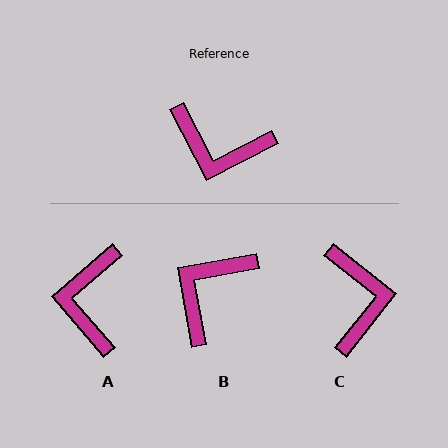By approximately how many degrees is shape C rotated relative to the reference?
Approximately 114 degrees counter-clockwise.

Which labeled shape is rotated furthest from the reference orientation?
C, about 114 degrees away.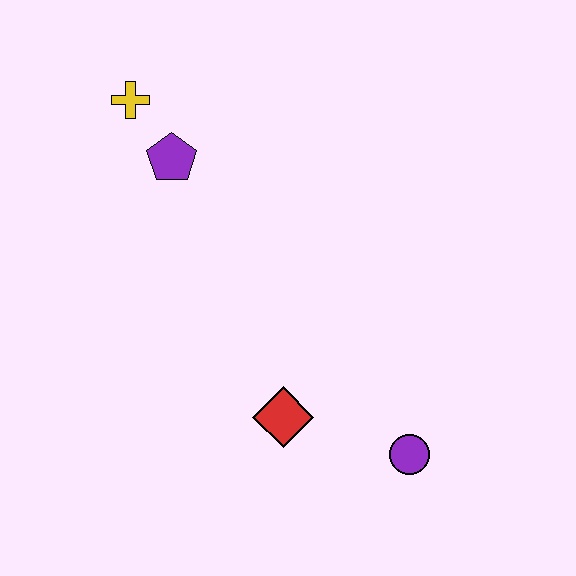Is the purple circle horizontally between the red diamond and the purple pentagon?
No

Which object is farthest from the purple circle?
The yellow cross is farthest from the purple circle.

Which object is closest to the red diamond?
The purple circle is closest to the red diamond.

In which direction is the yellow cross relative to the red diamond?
The yellow cross is above the red diamond.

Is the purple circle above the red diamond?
No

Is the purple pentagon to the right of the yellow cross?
Yes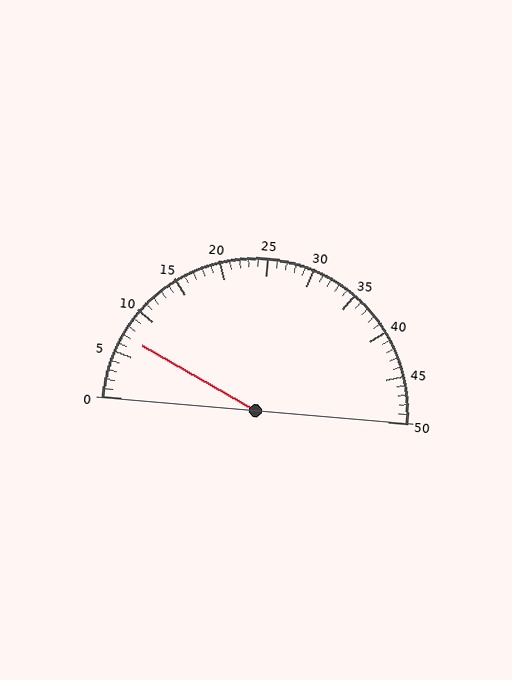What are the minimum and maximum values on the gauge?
The gauge ranges from 0 to 50.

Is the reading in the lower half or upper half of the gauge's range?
The reading is in the lower half of the range (0 to 50).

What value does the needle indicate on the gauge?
The needle indicates approximately 7.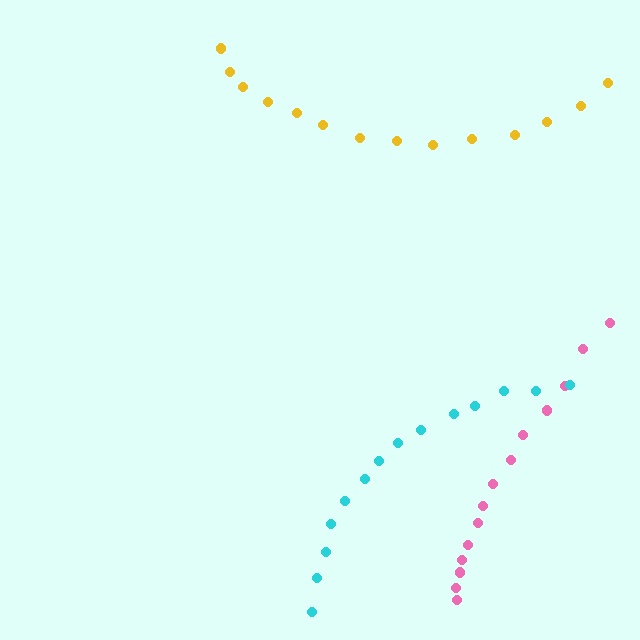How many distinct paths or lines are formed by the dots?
There are 3 distinct paths.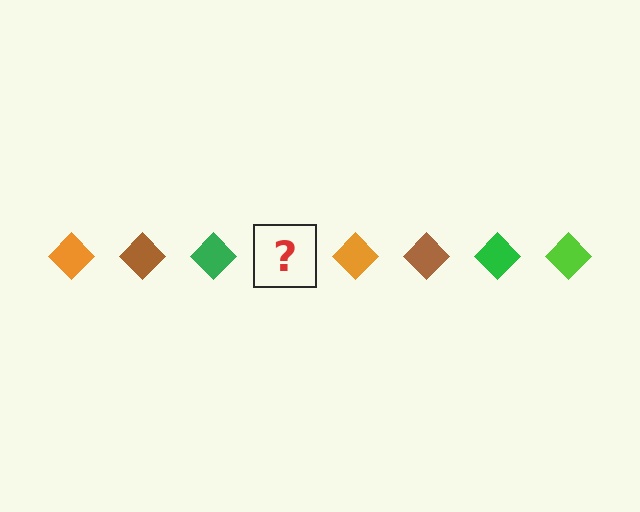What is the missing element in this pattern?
The missing element is a lime diamond.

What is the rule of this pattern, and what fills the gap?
The rule is that the pattern cycles through orange, brown, green, lime diamonds. The gap should be filled with a lime diamond.